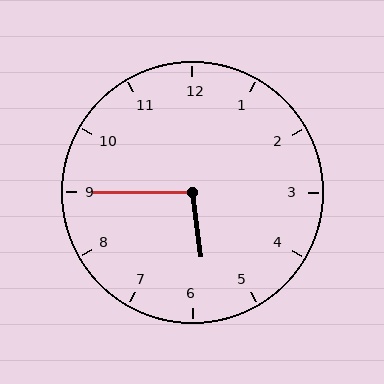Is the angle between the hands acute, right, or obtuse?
It is obtuse.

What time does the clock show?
5:45.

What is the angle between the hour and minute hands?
Approximately 98 degrees.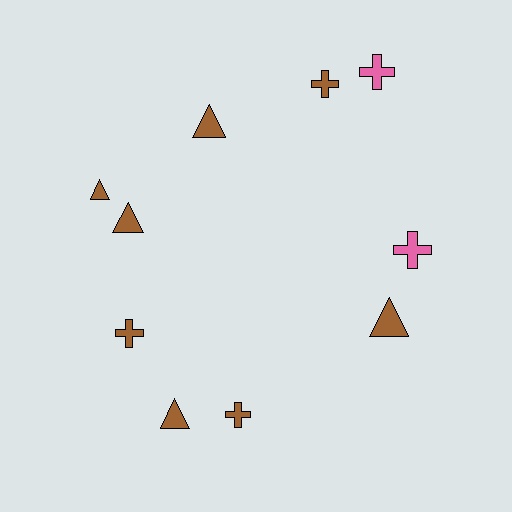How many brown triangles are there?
There are 5 brown triangles.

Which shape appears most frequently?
Triangle, with 5 objects.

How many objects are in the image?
There are 10 objects.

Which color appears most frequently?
Brown, with 8 objects.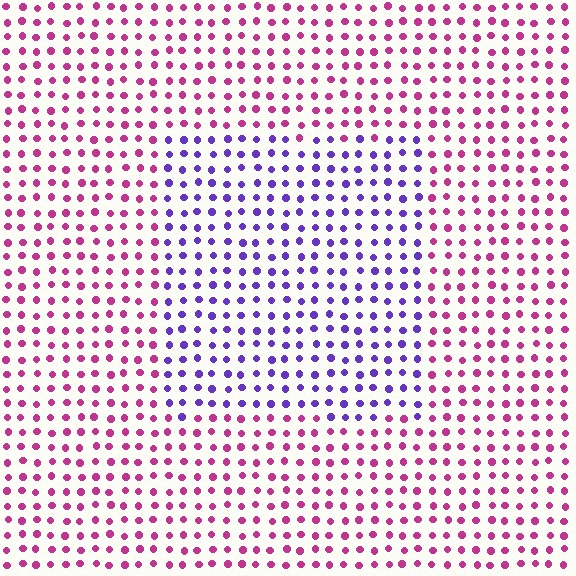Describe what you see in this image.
The image is filled with small magenta elements in a uniform arrangement. A rectangle-shaped region is visible where the elements are tinted to a slightly different hue, forming a subtle color boundary.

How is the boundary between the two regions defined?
The boundary is defined purely by a slight shift in hue (about 60 degrees). Spacing, size, and orientation are identical on both sides.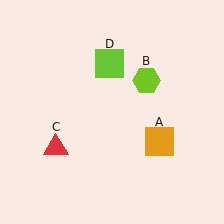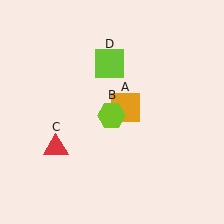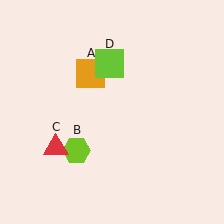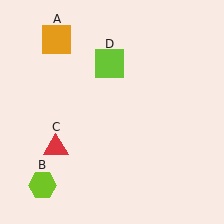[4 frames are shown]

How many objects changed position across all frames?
2 objects changed position: orange square (object A), lime hexagon (object B).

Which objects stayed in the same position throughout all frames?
Red triangle (object C) and lime square (object D) remained stationary.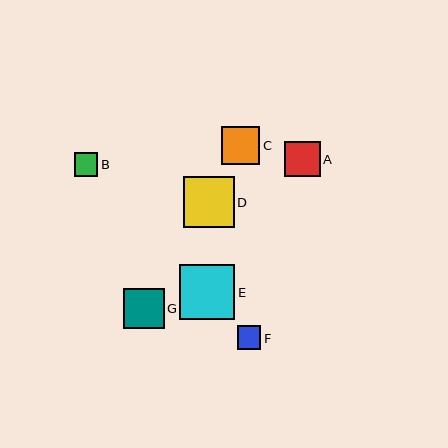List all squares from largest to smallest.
From largest to smallest: E, D, G, C, A, F, B.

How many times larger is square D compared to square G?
Square D is approximately 1.3 times the size of square G.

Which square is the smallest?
Square B is the smallest with a size of approximately 23 pixels.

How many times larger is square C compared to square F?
Square C is approximately 1.6 times the size of square F.